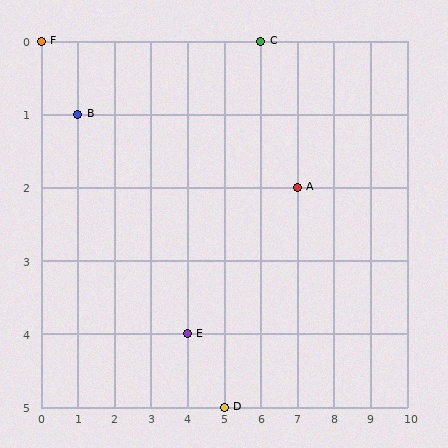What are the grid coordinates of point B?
Point B is at grid coordinates (1, 1).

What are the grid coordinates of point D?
Point D is at grid coordinates (5, 5).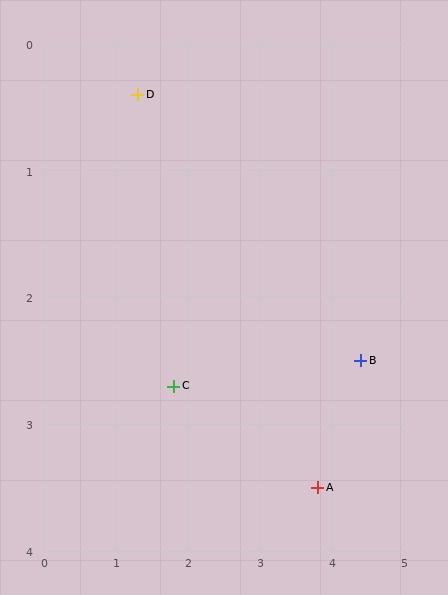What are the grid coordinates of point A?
Point A is at approximately (3.8, 3.5).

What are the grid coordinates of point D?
Point D is at approximately (1.3, 0.4).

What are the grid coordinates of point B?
Point B is at approximately (4.4, 2.5).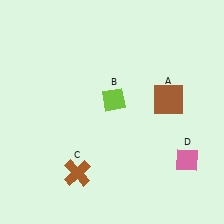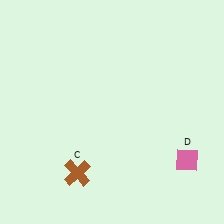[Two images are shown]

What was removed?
The brown square (A), the lime diamond (B) were removed in Image 2.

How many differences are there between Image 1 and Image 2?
There are 2 differences between the two images.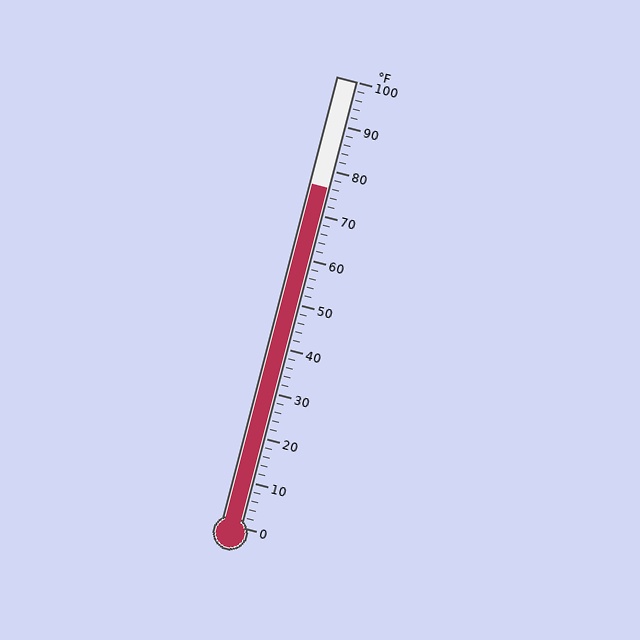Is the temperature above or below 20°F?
The temperature is above 20°F.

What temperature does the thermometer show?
The thermometer shows approximately 76°F.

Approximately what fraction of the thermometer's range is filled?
The thermometer is filled to approximately 75% of its range.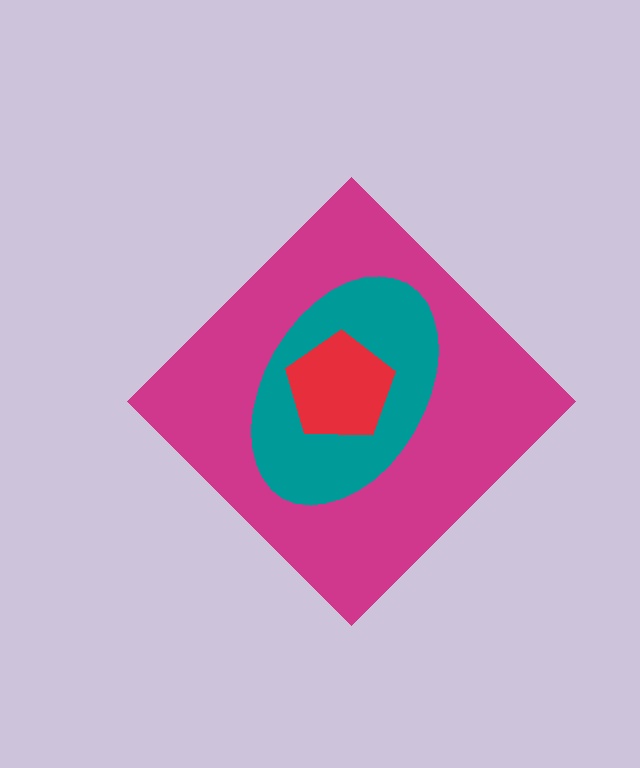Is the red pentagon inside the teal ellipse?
Yes.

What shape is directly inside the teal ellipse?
The red pentagon.